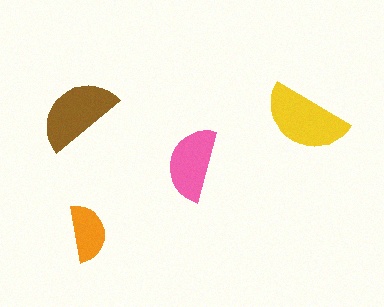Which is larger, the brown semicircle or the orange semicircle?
The brown one.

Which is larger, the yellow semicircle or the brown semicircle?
The yellow one.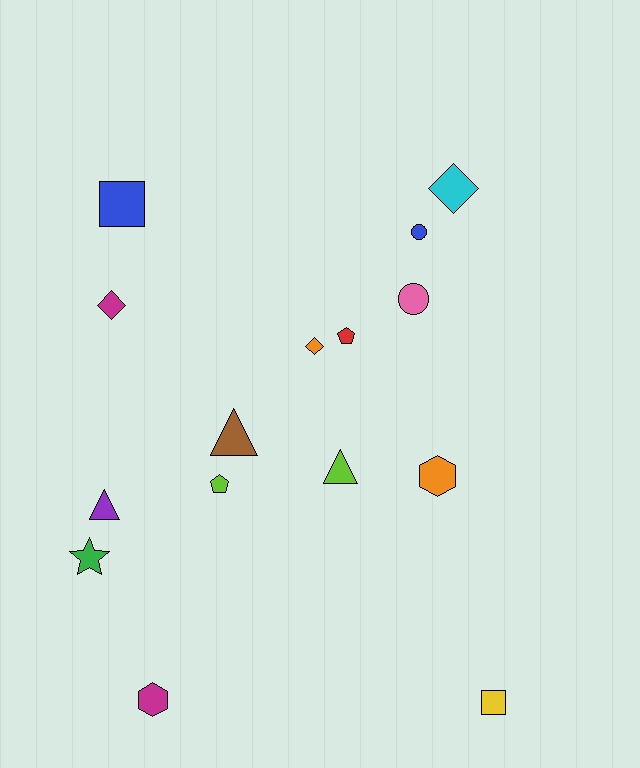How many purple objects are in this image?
There is 1 purple object.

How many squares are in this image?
There are 2 squares.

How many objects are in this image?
There are 15 objects.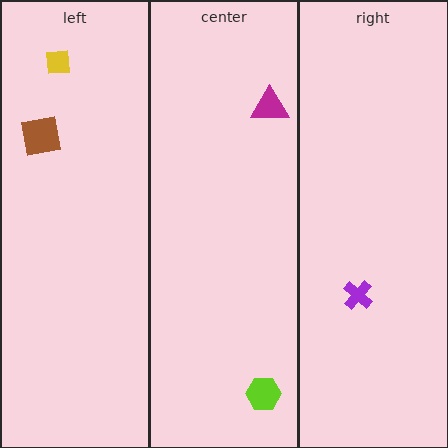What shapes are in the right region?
The purple cross.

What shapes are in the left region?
The yellow square, the brown square.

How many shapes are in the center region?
2.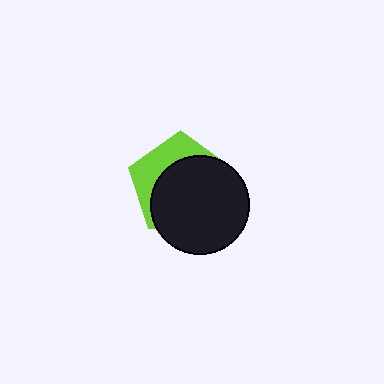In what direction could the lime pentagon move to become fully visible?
The lime pentagon could move toward the upper-left. That would shift it out from behind the black circle entirely.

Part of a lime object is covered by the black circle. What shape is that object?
It is a pentagon.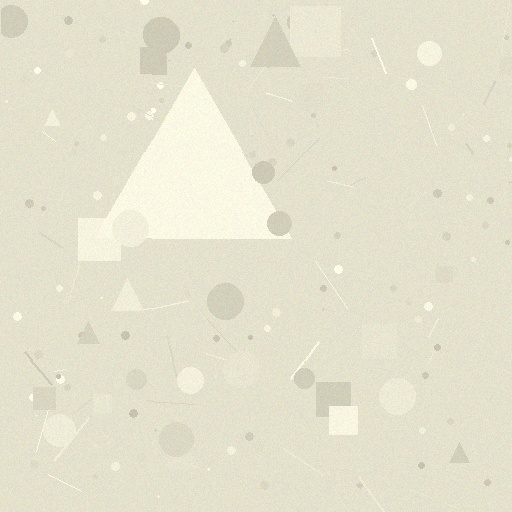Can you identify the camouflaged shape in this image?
The camouflaged shape is a triangle.